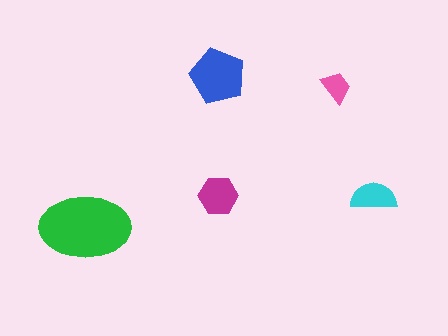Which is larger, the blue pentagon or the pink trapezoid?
The blue pentagon.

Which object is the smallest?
The pink trapezoid.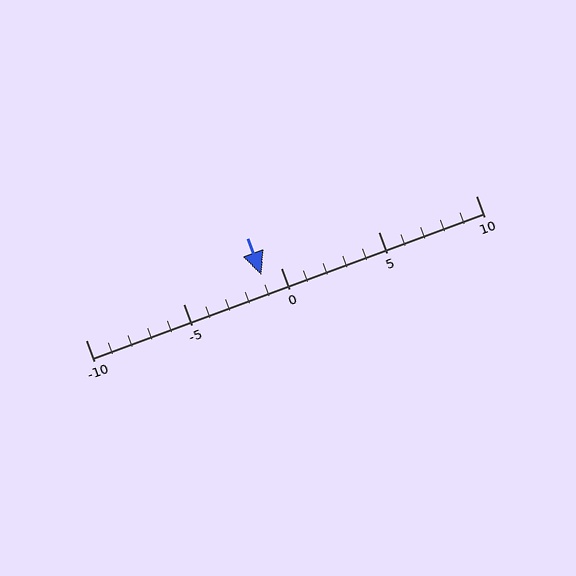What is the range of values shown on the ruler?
The ruler shows values from -10 to 10.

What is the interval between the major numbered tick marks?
The major tick marks are spaced 5 units apart.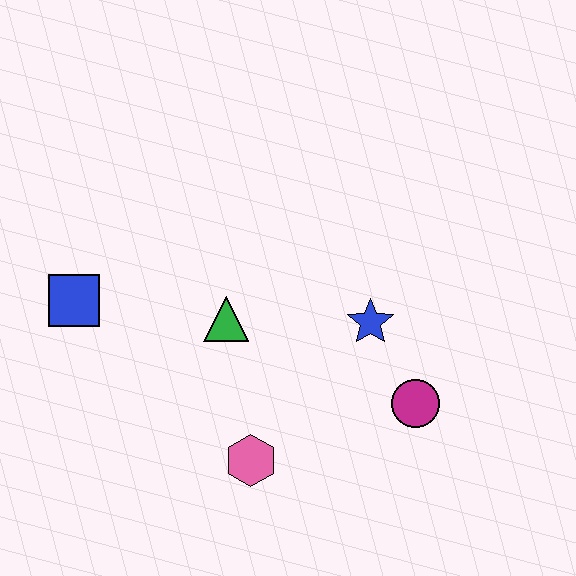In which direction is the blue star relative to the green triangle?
The blue star is to the right of the green triangle.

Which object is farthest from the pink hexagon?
The blue square is farthest from the pink hexagon.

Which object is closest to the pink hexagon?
The green triangle is closest to the pink hexagon.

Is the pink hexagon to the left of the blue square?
No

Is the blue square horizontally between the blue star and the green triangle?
No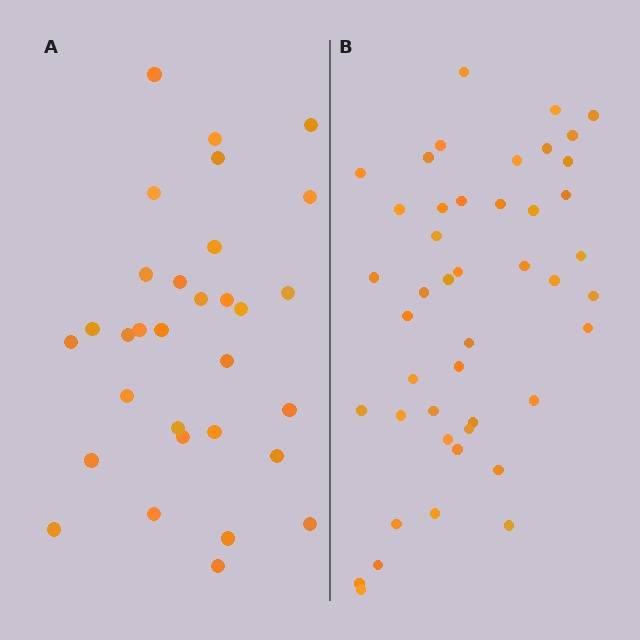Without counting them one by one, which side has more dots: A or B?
Region B (the right region) has more dots.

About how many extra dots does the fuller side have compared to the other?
Region B has approximately 15 more dots than region A.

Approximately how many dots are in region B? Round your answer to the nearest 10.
About 40 dots. (The exact count is 45, which rounds to 40.)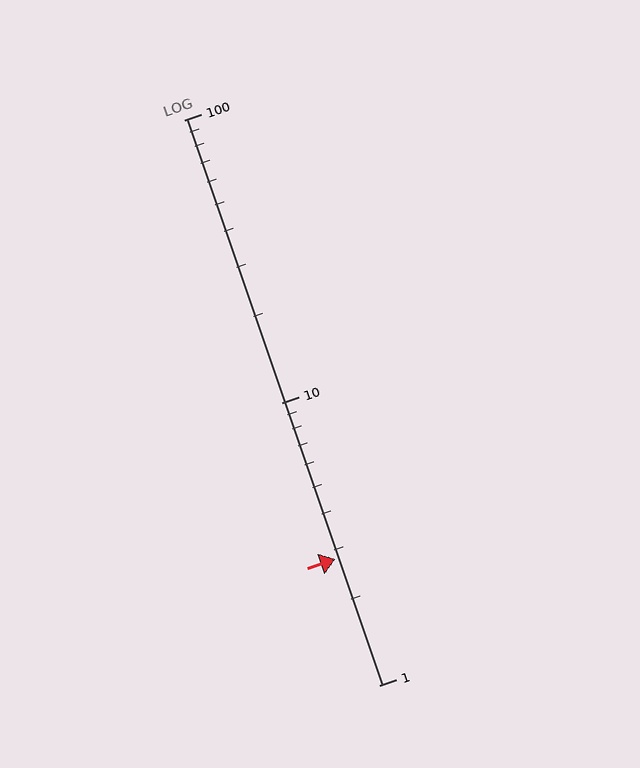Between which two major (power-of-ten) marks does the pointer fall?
The pointer is between 1 and 10.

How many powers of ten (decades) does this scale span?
The scale spans 2 decades, from 1 to 100.